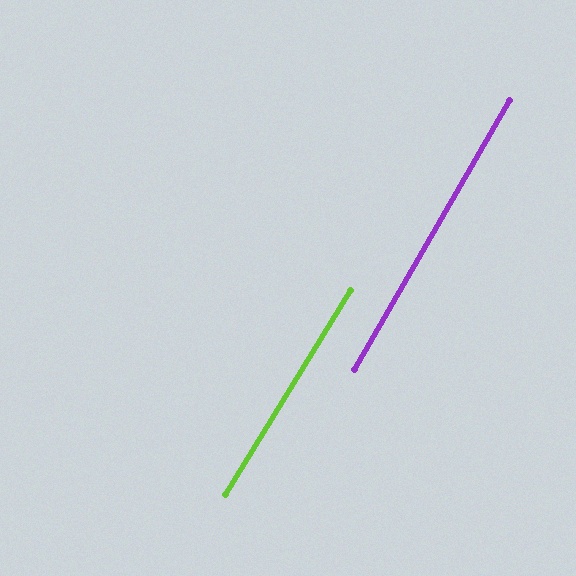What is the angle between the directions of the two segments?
Approximately 1 degree.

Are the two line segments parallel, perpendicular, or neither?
Parallel — their directions differ by only 1.5°.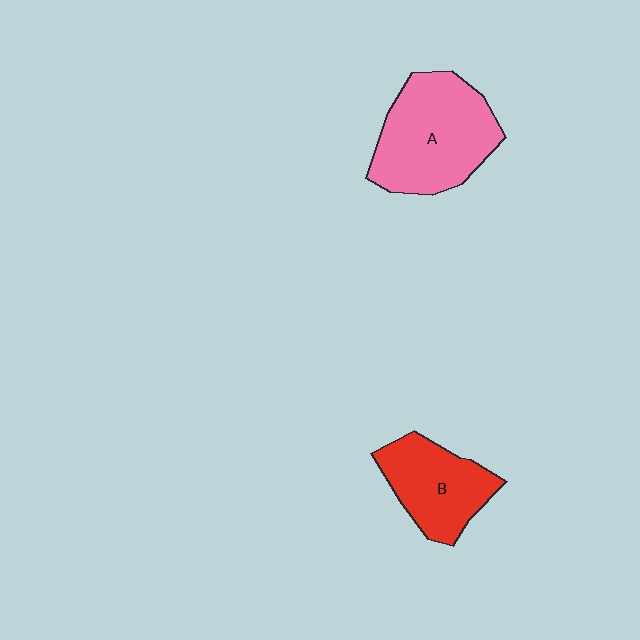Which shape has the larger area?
Shape A (pink).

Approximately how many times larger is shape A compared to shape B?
Approximately 1.5 times.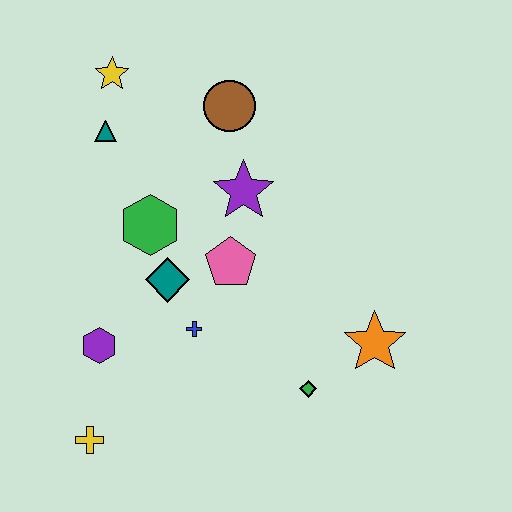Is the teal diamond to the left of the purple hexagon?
No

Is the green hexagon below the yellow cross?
No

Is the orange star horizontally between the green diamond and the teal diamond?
No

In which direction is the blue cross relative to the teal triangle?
The blue cross is below the teal triangle.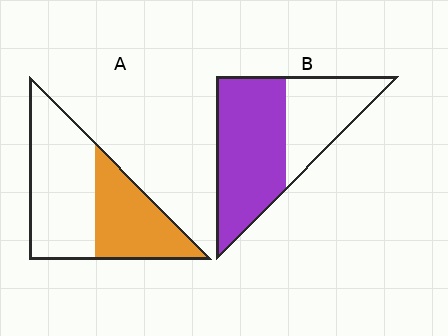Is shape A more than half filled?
No.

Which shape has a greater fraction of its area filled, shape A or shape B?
Shape B.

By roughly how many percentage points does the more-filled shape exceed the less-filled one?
By roughly 20 percentage points (B over A).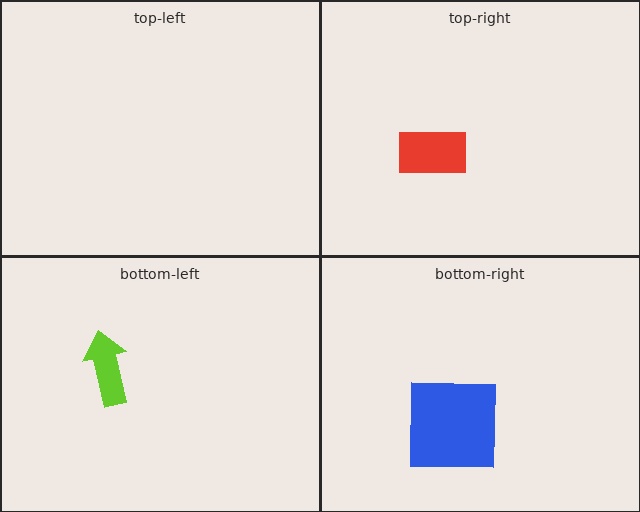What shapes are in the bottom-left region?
The lime arrow.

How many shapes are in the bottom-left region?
1.